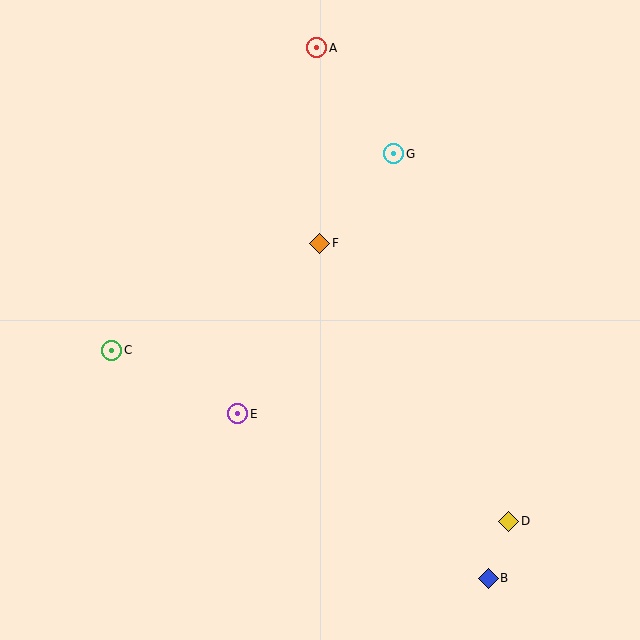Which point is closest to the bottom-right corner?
Point B is closest to the bottom-right corner.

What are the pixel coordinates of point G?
Point G is at (394, 154).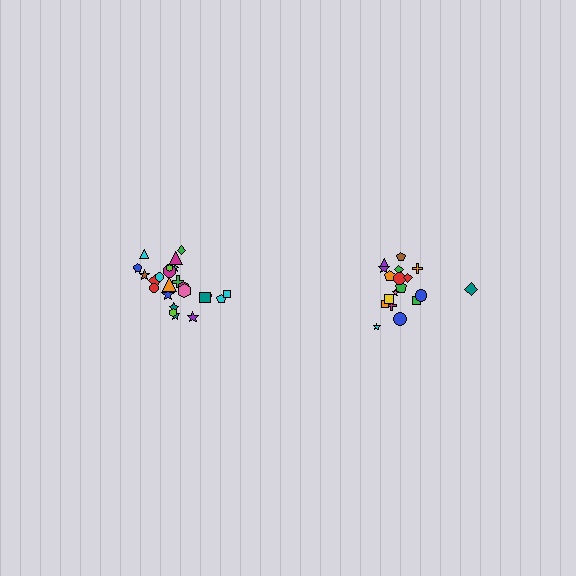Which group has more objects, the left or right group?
The left group.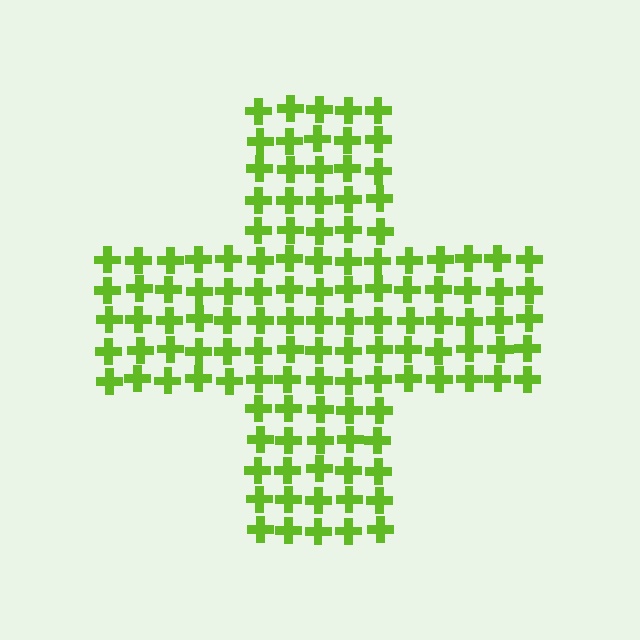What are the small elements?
The small elements are crosses.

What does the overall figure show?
The overall figure shows a cross.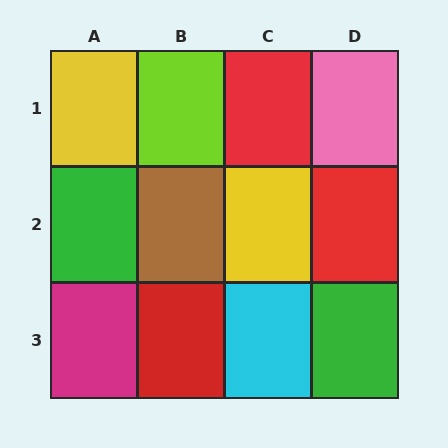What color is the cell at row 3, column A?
Magenta.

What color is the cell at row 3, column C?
Cyan.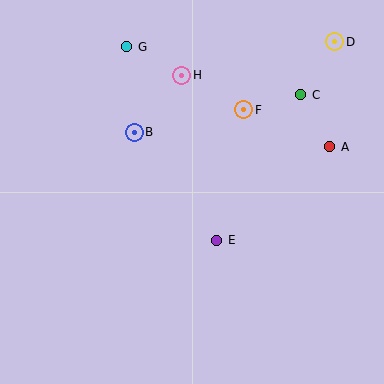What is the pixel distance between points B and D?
The distance between B and D is 220 pixels.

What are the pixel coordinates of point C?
Point C is at (301, 95).